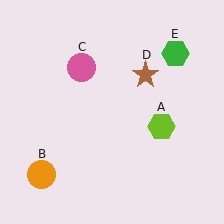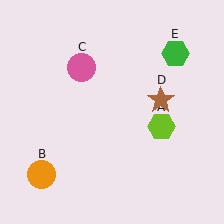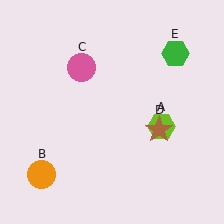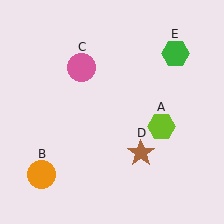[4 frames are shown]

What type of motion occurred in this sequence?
The brown star (object D) rotated clockwise around the center of the scene.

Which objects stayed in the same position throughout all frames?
Lime hexagon (object A) and orange circle (object B) and pink circle (object C) and green hexagon (object E) remained stationary.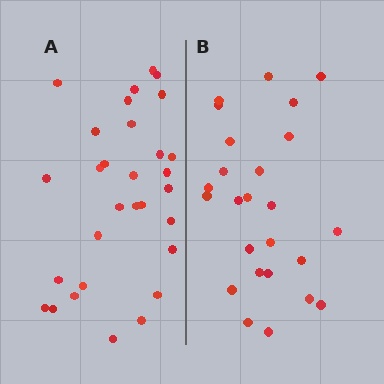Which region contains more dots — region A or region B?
Region A (the left region) has more dots.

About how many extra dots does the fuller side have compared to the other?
Region A has about 5 more dots than region B.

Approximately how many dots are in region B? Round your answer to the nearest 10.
About 20 dots. (The exact count is 25, which rounds to 20.)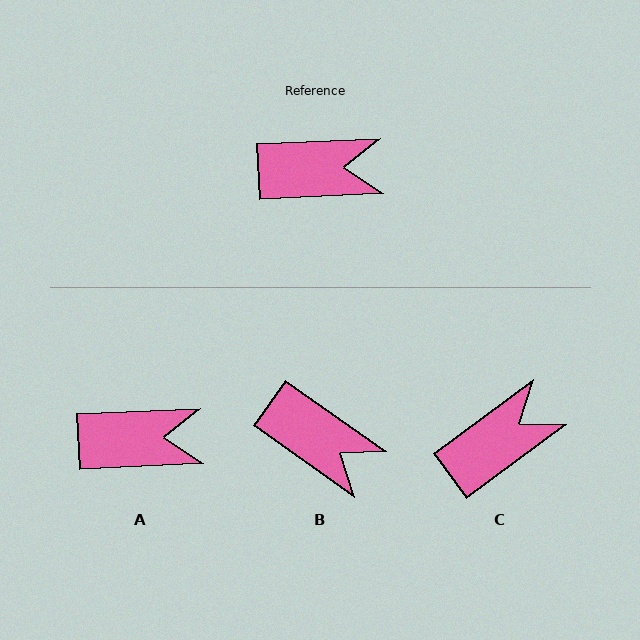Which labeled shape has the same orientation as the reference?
A.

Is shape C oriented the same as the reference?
No, it is off by about 34 degrees.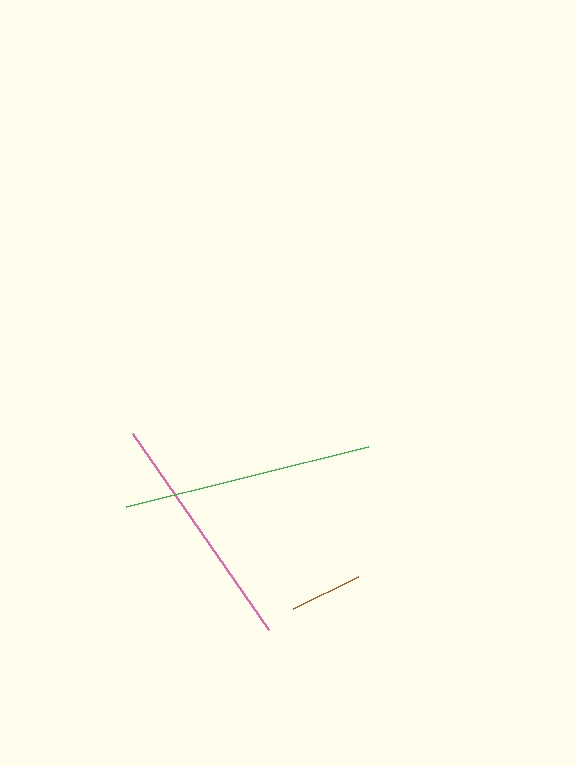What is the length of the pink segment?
The pink segment is approximately 238 pixels long.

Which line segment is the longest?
The green line is the longest at approximately 248 pixels.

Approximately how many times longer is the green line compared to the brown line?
The green line is approximately 3.4 times the length of the brown line.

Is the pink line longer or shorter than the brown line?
The pink line is longer than the brown line.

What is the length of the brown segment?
The brown segment is approximately 72 pixels long.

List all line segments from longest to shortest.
From longest to shortest: green, pink, brown.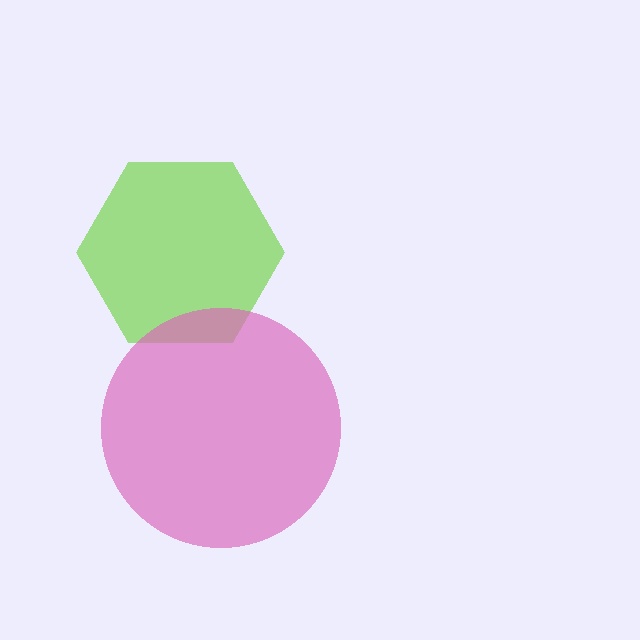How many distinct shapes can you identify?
There are 2 distinct shapes: a lime hexagon, a pink circle.